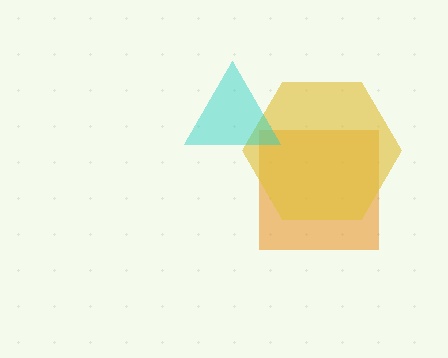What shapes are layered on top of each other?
The layered shapes are: an orange square, a yellow hexagon, a cyan triangle.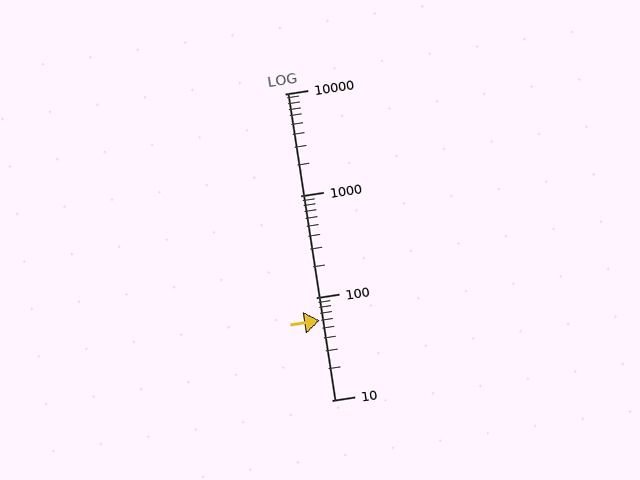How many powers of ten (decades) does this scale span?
The scale spans 3 decades, from 10 to 10000.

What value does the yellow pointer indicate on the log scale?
The pointer indicates approximately 60.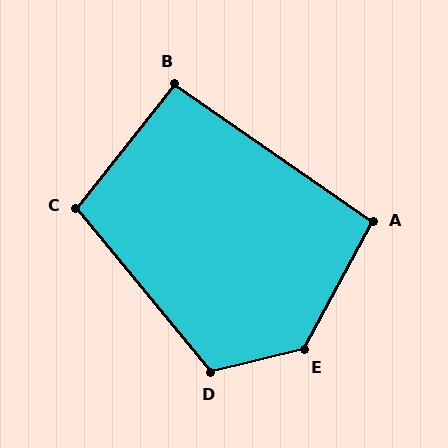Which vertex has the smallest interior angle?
B, at approximately 93 degrees.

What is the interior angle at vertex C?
Approximately 102 degrees (obtuse).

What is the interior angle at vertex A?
Approximately 97 degrees (obtuse).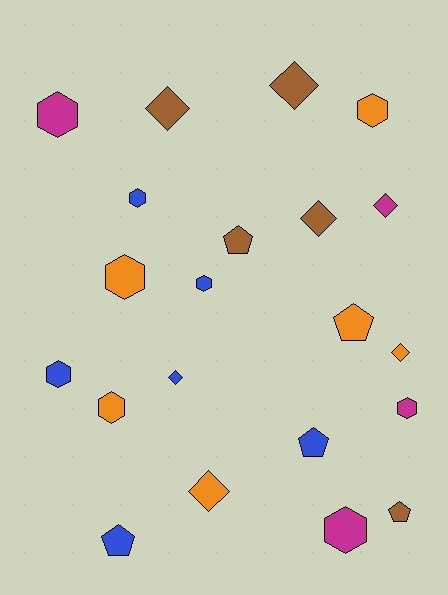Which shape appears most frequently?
Hexagon, with 9 objects.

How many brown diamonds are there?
There are 3 brown diamonds.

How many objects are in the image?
There are 21 objects.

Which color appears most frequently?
Blue, with 6 objects.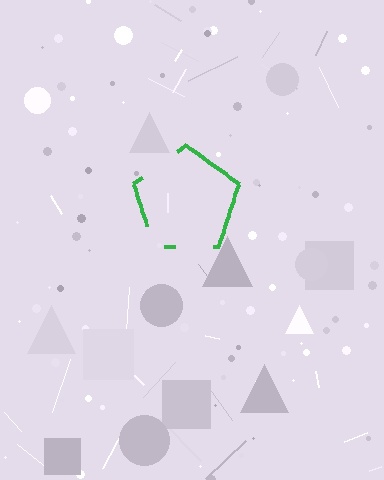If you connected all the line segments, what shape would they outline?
They would outline a pentagon.